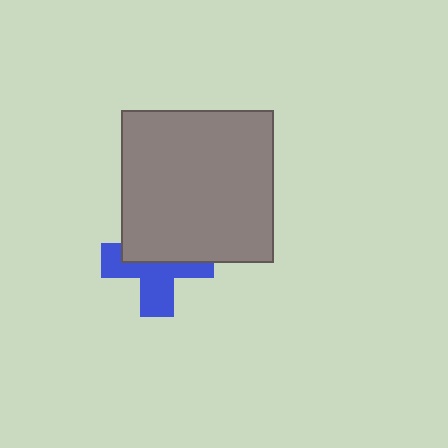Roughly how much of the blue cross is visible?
About half of it is visible (roughly 51%).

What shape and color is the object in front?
The object in front is a gray square.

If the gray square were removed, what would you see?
You would see the complete blue cross.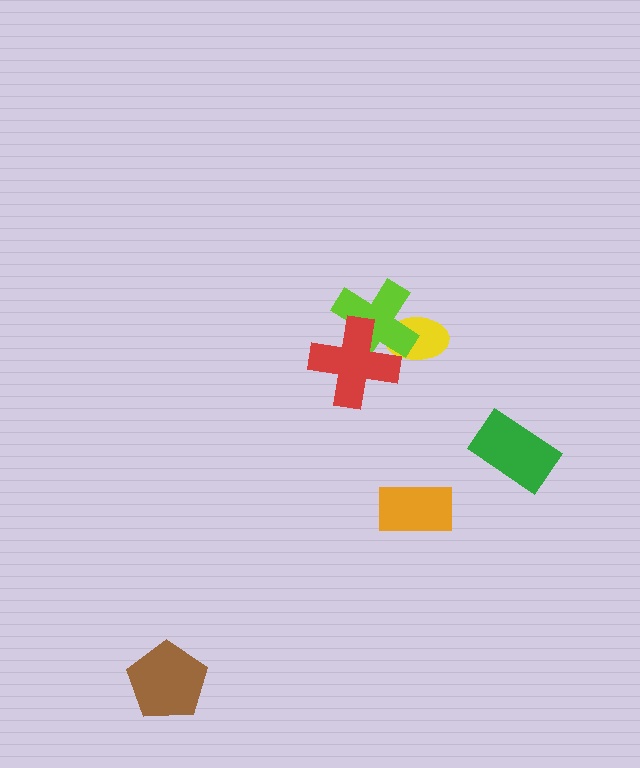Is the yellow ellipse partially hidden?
Yes, it is partially covered by another shape.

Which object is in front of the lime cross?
The red cross is in front of the lime cross.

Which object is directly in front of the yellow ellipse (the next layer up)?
The lime cross is directly in front of the yellow ellipse.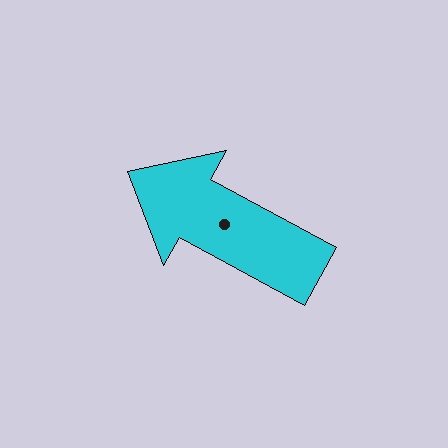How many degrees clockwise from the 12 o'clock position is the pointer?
Approximately 299 degrees.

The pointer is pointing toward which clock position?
Roughly 10 o'clock.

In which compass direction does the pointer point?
Northwest.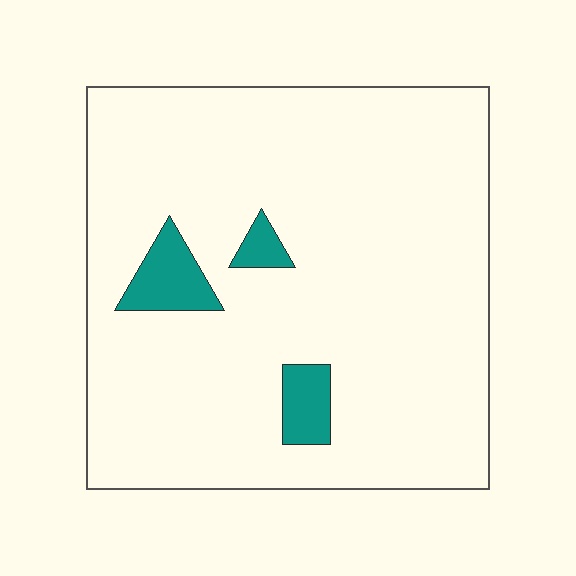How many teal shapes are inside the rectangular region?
3.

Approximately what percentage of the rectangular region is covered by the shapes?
Approximately 5%.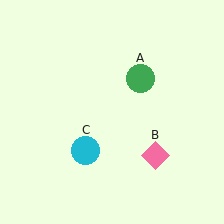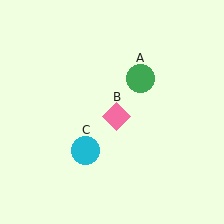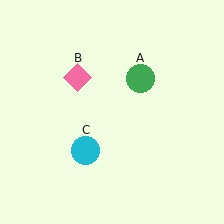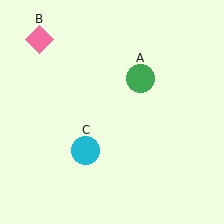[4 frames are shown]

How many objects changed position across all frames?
1 object changed position: pink diamond (object B).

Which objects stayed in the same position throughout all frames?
Green circle (object A) and cyan circle (object C) remained stationary.